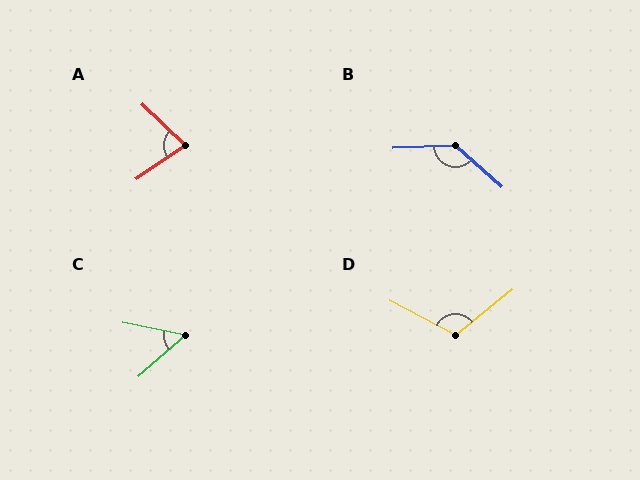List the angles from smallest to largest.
C (52°), A (78°), D (113°), B (136°).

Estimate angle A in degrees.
Approximately 78 degrees.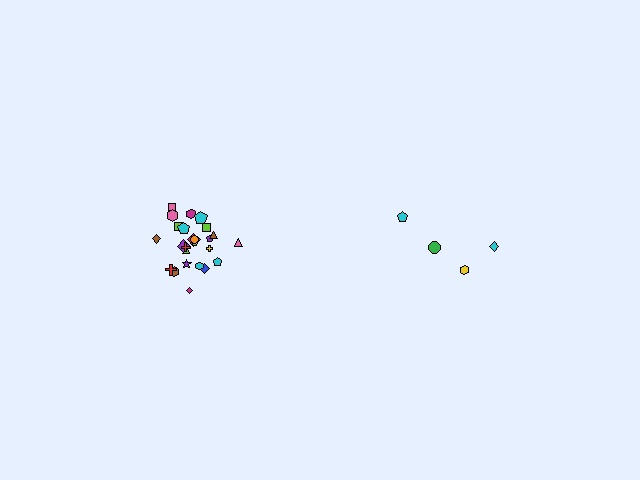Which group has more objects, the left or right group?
The left group.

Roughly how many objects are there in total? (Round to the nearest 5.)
Roughly 30 objects in total.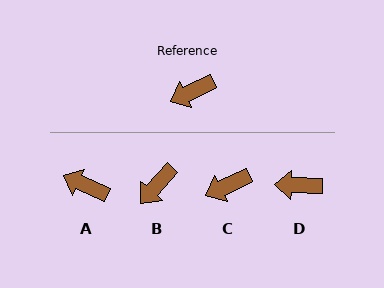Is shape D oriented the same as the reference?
No, it is off by about 27 degrees.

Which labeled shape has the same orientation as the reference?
C.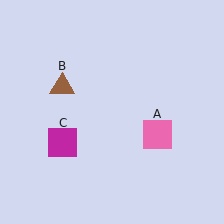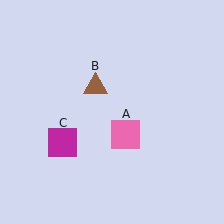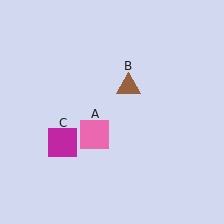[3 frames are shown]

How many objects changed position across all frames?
2 objects changed position: pink square (object A), brown triangle (object B).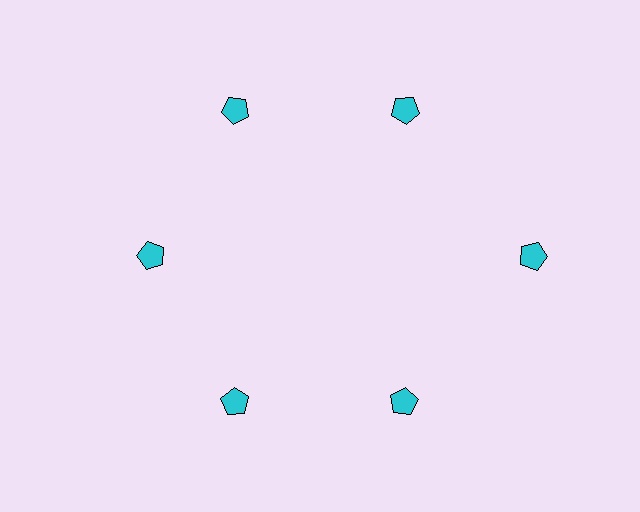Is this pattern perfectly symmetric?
No. The 6 cyan pentagons are arranged in a ring, but one element near the 3 o'clock position is pushed outward from the center, breaking the 6-fold rotational symmetry.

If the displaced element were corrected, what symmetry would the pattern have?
It would have 6-fold rotational symmetry — the pattern would map onto itself every 60 degrees.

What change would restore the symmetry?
The symmetry would be restored by moving it inward, back onto the ring so that all 6 pentagons sit at equal angles and equal distance from the center.